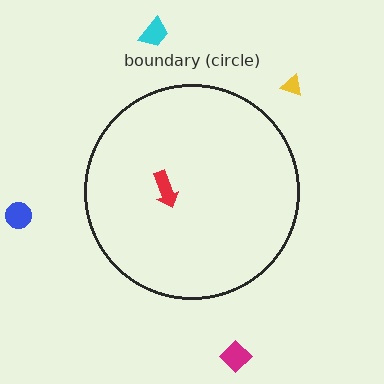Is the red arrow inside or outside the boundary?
Inside.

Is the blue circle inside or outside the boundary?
Outside.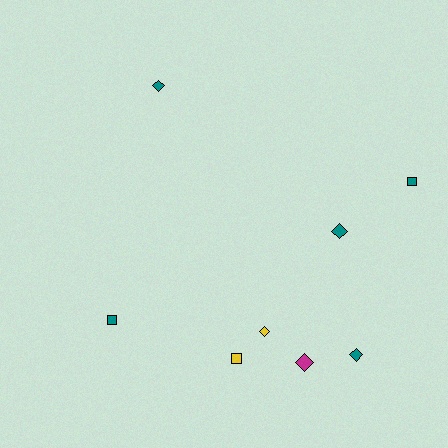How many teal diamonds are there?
There are 3 teal diamonds.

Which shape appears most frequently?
Diamond, with 5 objects.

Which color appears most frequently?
Teal, with 5 objects.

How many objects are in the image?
There are 8 objects.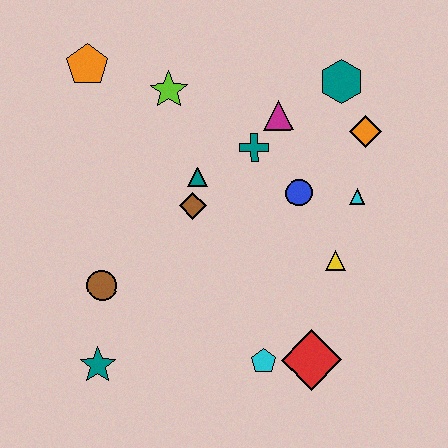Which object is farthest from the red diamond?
The orange pentagon is farthest from the red diamond.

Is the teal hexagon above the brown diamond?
Yes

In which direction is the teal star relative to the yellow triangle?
The teal star is to the left of the yellow triangle.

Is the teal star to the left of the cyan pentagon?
Yes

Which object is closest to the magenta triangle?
The teal cross is closest to the magenta triangle.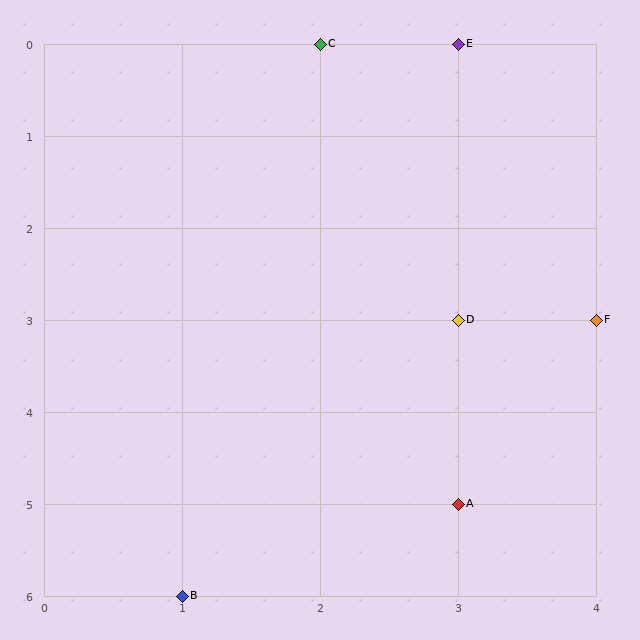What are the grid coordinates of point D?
Point D is at grid coordinates (3, 3).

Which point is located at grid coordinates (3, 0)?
Point E is at (3, 0).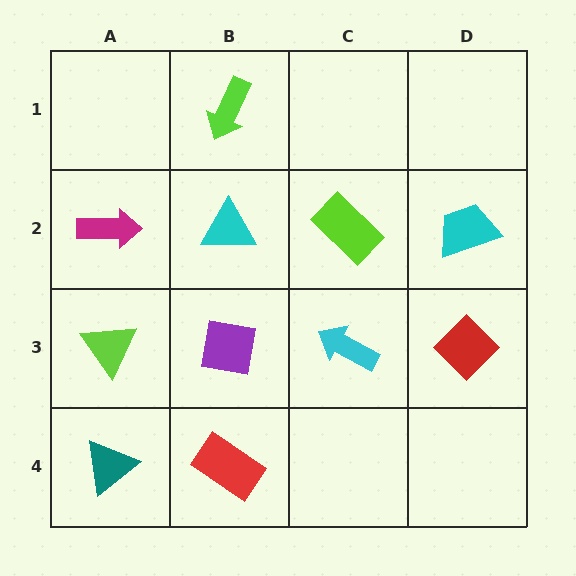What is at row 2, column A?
A magenta arrow.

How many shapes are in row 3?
4 shapes.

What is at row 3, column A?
A lime triangle.